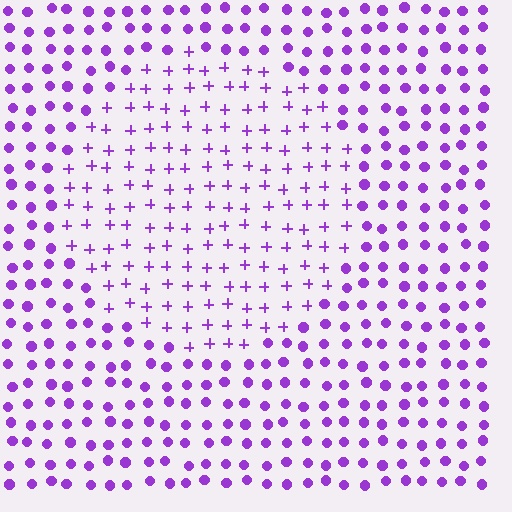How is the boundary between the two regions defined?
The boundary is defined by a change in element shape: plus signs inside vs. circles outside. All elements share the same color and spacing.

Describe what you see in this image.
The image is filled with small purple elements arranged in a uniform grid. A circle-shaped region contains plus signs, while the surrounding area contains circles. The boundary is defined purely by the change in element shape.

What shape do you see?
I see a circle.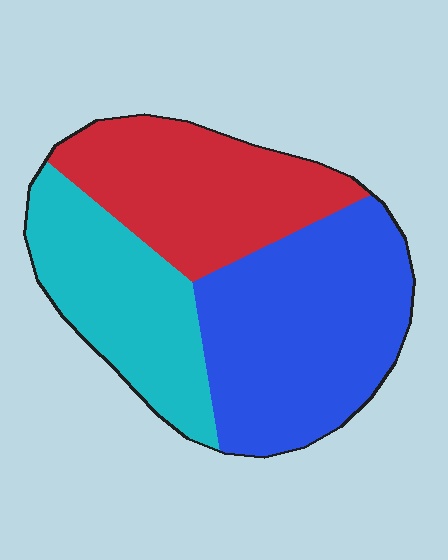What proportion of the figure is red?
Red takes up about one third (1/3) of the figure.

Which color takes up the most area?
Blue, at roughly 40%.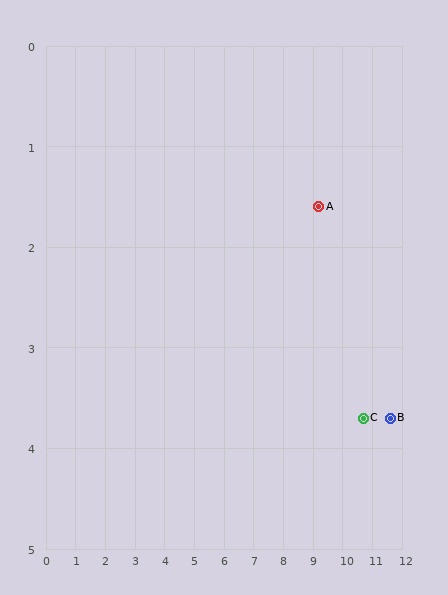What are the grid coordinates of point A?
Point A is at approximately (9.2, 1.6).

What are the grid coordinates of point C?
Point C is at approximately (10.7, 3.7).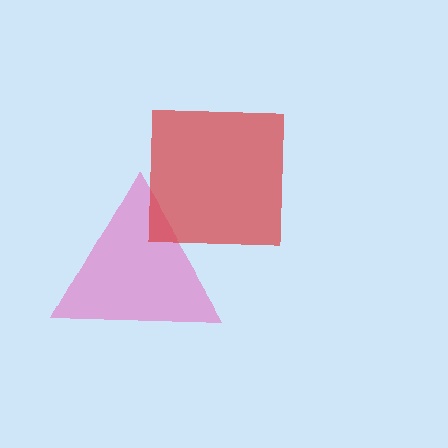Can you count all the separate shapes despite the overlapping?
Yes, there are 2 separate shapes.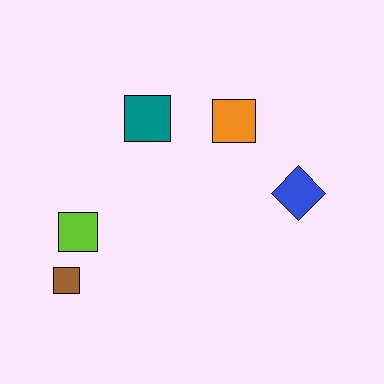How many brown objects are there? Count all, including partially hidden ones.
There is 1 brown object.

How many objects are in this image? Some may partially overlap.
There are 5 objects.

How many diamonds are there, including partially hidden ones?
There is 1 diamond.